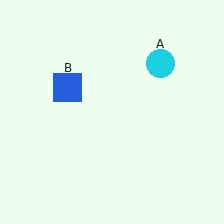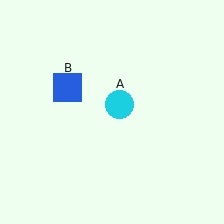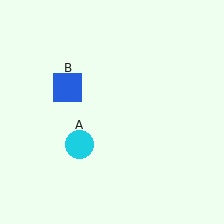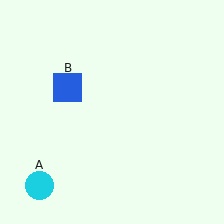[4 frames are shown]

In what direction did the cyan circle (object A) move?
The cyan circle (object A) moved down and to the left.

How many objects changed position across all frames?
1 object changed position: cyan circle (object A).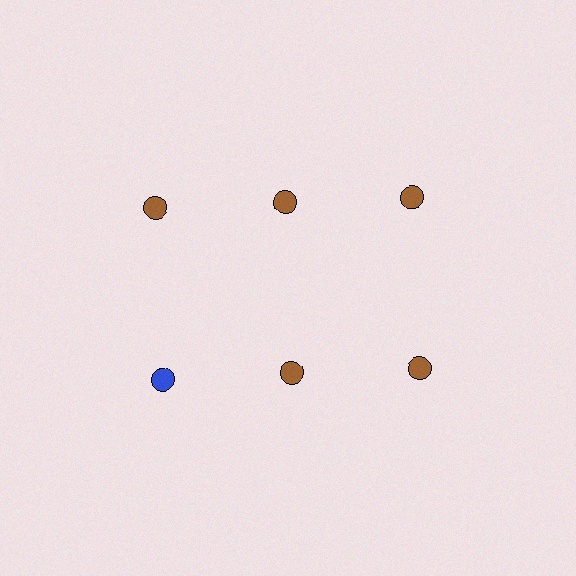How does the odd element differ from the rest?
It has a different color: blue instead of brown.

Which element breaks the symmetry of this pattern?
The blue circle in the second row, leftmost column breaks the symmetry. All other shapes are brown circles.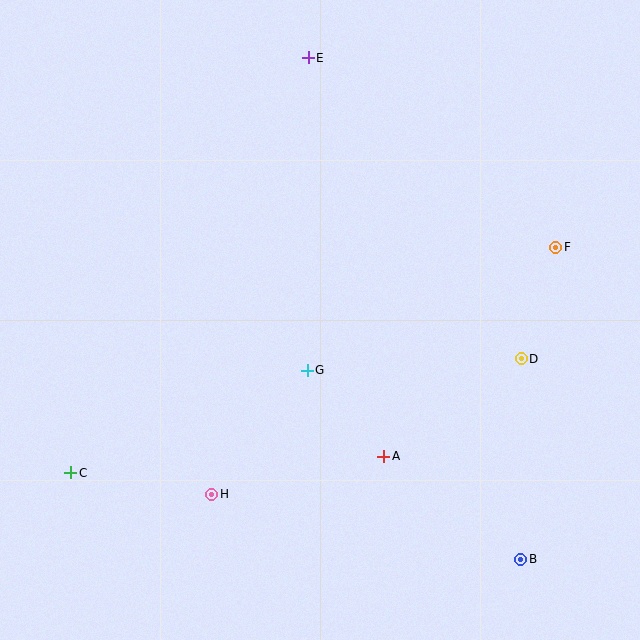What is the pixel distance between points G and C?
The distance between G and C is 258 pixels.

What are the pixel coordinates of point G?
Point G is at (307, 370).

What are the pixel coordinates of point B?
Point B is at (521, 559).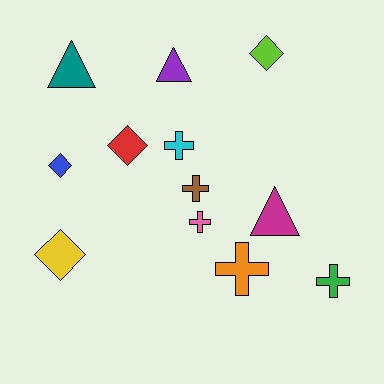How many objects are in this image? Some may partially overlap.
There are 12 objects.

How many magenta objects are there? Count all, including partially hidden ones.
There is 1 magenta object.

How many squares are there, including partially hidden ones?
There are no squares.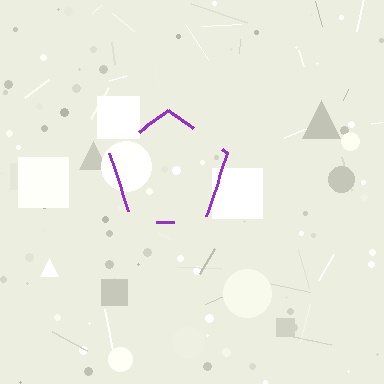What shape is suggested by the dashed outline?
The dashed outline suggests a pentagon.